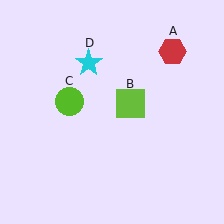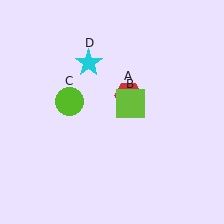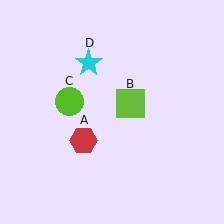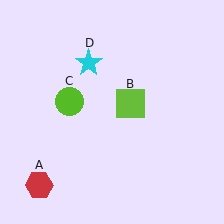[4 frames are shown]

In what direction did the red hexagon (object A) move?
The red hexagon (object A) moved down and to the left.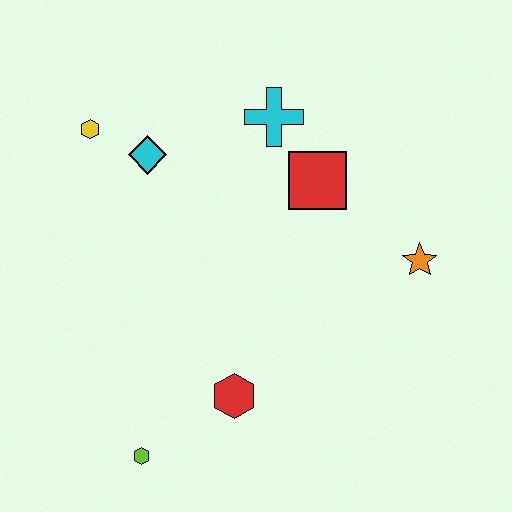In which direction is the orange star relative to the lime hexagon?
The orange star is to the right of the lime hexagon.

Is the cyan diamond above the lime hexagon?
Yes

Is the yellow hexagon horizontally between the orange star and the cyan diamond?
No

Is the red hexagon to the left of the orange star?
Yes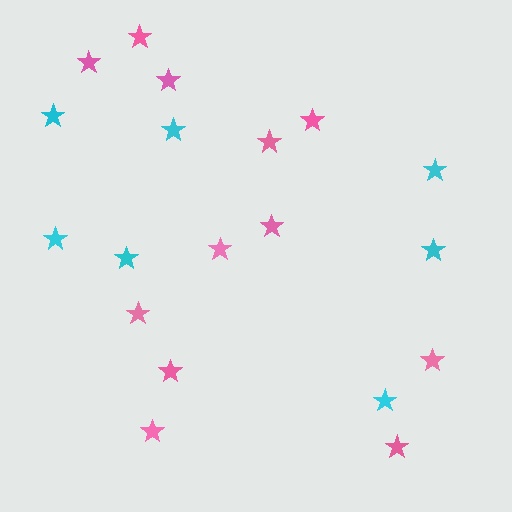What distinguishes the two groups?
There are 2 groups: one group of cyan stars (7) and one group of pink stars (12).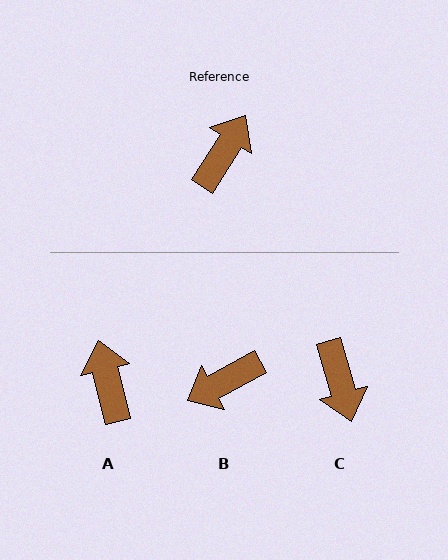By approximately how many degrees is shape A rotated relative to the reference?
Approximately 46 degrees counter-clockwise.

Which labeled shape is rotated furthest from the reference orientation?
B, about 150 degrees away.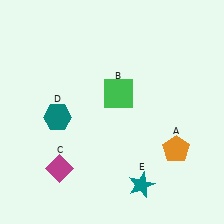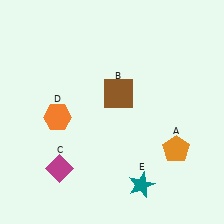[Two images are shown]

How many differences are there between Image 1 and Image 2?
There are 2 differences between the two images.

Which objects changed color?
B changed from green to brown. D changed from teal to orange.